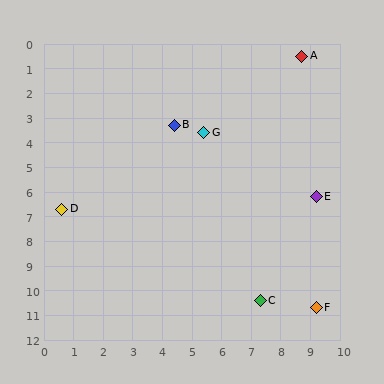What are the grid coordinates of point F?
Point F is at approximately (9.2, 10.7).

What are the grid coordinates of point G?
Point G is at approximately (5.4, 3.6).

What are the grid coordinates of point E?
Point E is at approximately (9.2, 6.2).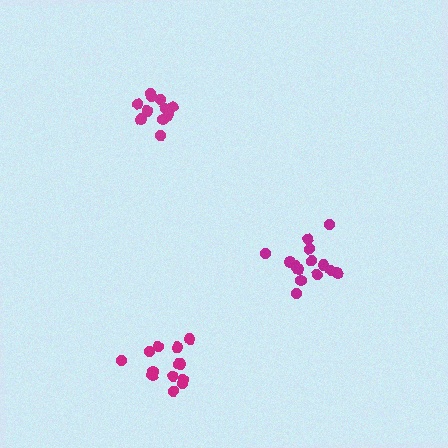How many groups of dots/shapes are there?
There are 3 groups.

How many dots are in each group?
Group 1: 12 dots, Group 2: 14 dots, Group 3: 13 dots (39 total).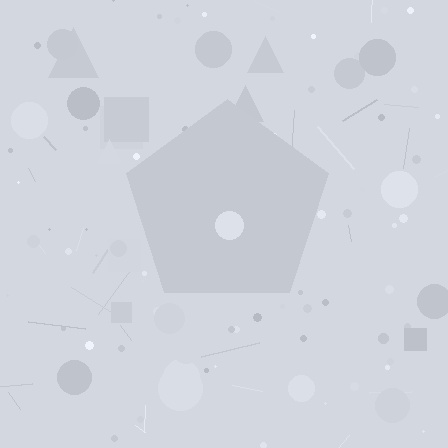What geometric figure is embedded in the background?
A pentagon is embedded in the background.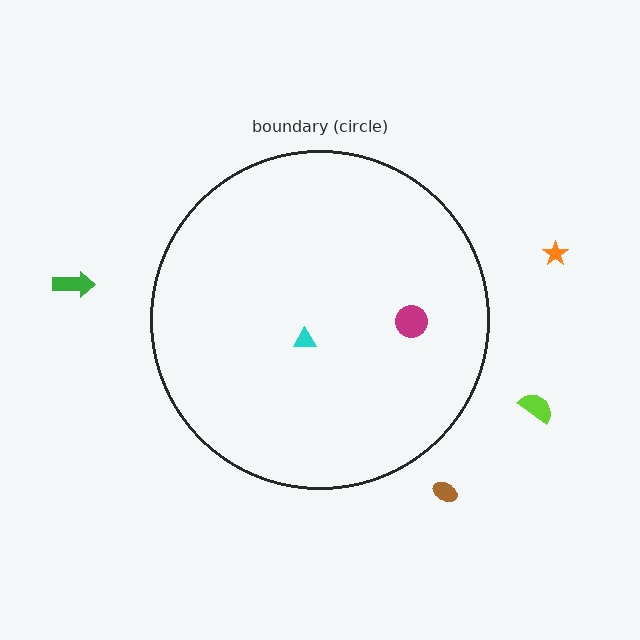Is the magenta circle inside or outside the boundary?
Inside.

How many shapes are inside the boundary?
2 inside, 4 outside.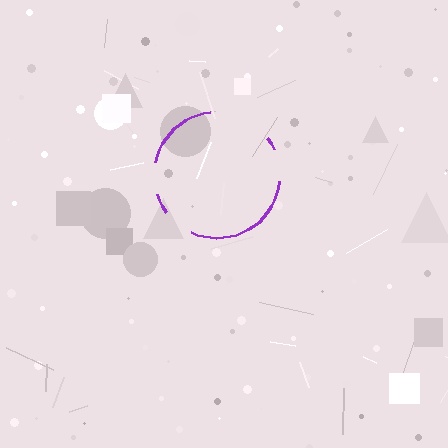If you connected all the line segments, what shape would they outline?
They would outline a circle.